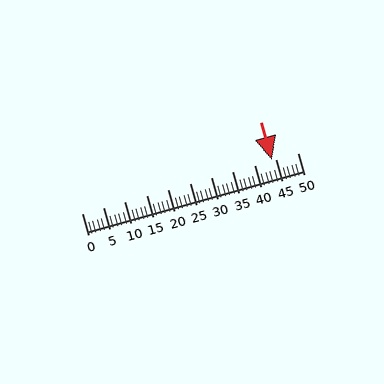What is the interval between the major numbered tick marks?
The major tick marks are spaced 5 units apart.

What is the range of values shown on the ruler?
The ruler shows values from 0 to 50.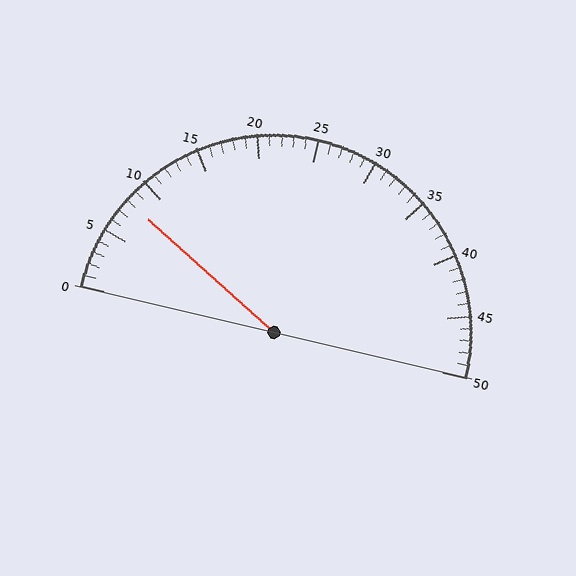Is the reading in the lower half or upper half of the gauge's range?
The reading is in the lower half of the range (0 to 50).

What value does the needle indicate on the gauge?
The needle indicates approximately 8.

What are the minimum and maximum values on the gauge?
The gauge ranges from 0 to 50.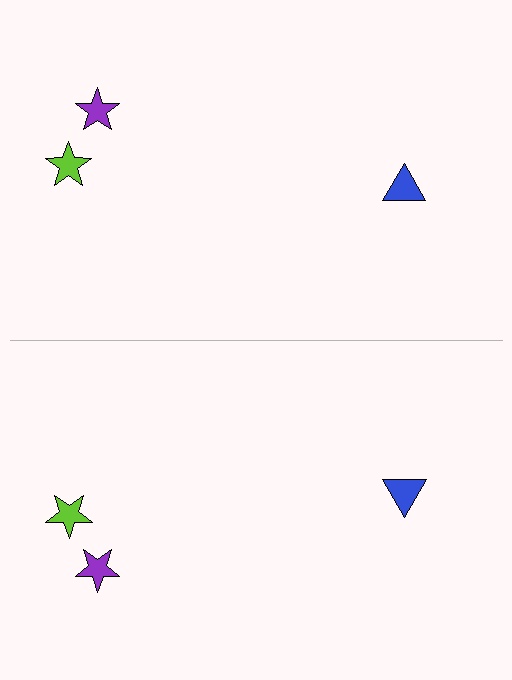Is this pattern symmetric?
Yes, this pattern has bilateral (reflection) symmetry.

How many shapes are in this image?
There are 6 shapes in this image.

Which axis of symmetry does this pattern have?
The pattern has a horizontal axis of symmetry running through the center of the image.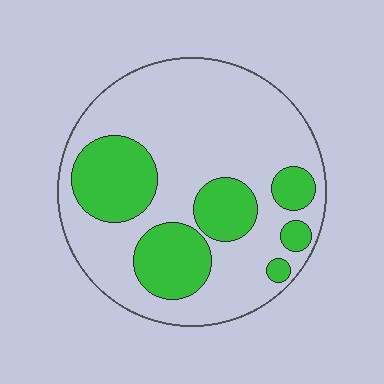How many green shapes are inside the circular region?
6.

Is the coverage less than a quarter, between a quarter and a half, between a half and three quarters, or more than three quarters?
Between a quarter and a half.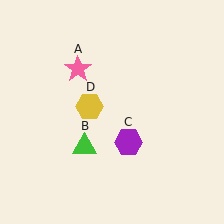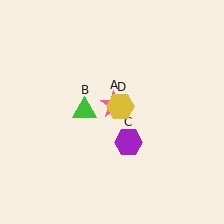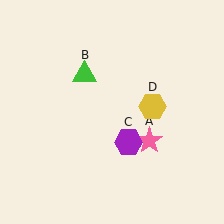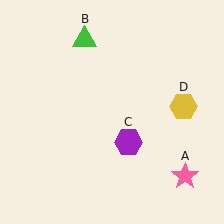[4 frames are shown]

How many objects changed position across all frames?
3 objects changed position: pink star (object A), green triangle (object B), yellow hexagon (object D).